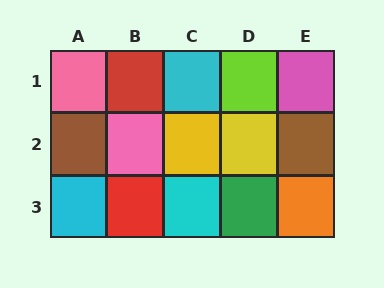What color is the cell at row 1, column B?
Red.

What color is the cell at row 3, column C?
Cyan.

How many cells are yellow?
2 cells are yellow.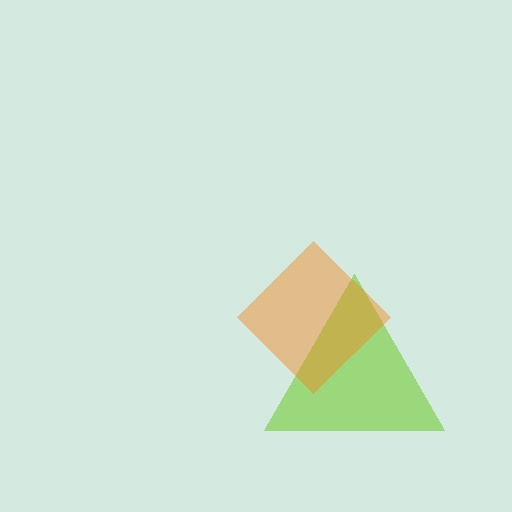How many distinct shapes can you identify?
There are 2 distinct shapes: a lime triangle, an orange diamond.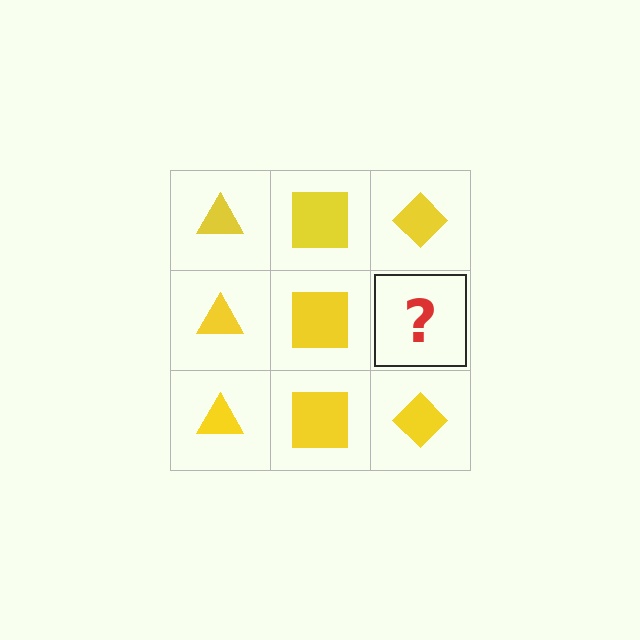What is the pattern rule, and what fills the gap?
The rule is that each column has a consistent shape. The gap should be filled with a yellow diamond.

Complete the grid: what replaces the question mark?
The question mark should be replaced with a yellow diamond.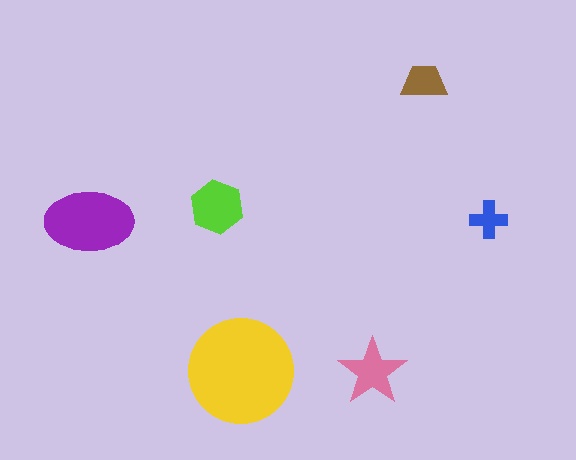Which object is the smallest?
The blue cross.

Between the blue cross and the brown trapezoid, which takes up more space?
The brown trapezoid.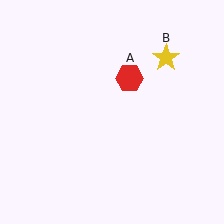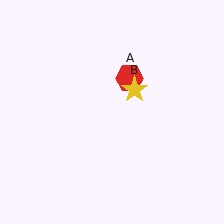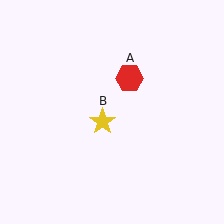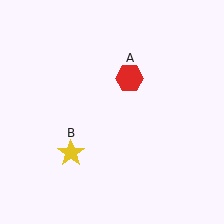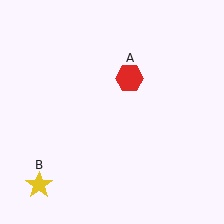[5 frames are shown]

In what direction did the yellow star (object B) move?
The yellow star (object B) moved down and to the left.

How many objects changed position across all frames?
1 object changed position: yellow star (object B).